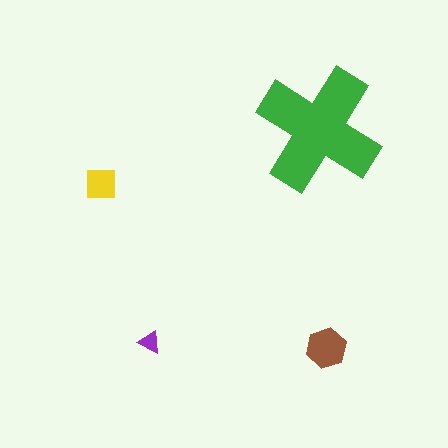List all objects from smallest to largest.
The purple triangle, the yellow square, the brown hexagon, the green cross.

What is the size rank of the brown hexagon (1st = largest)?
2nd.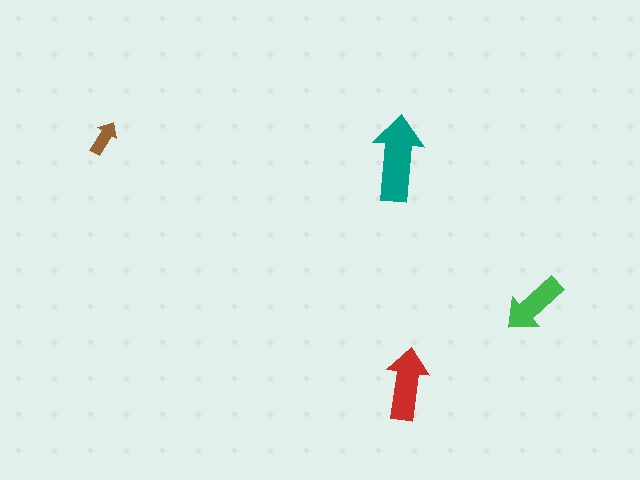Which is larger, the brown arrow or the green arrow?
The green one.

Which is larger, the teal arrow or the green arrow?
The teal one.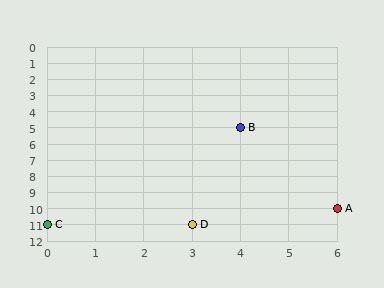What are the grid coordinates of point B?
Point B is at grid coordinates (4, 5).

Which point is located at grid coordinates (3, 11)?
Point D is at (3, 11).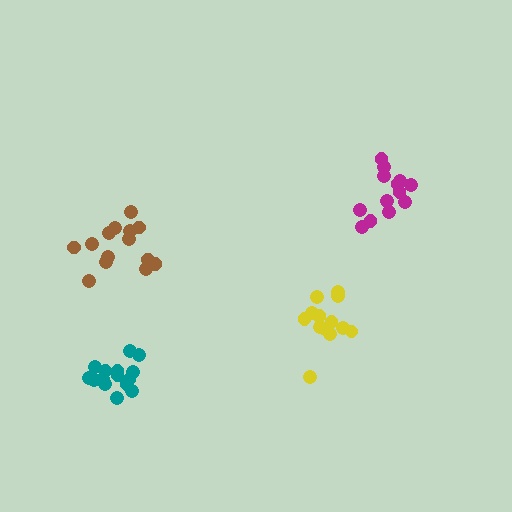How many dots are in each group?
Group 1: 14 dots, Group 2: 14 dots, Group 3: 17 dots, Group 4: 13 dots (58 total).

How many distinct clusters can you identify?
There are 4 distinct clusters.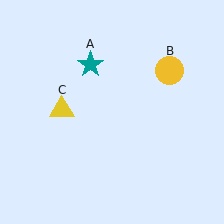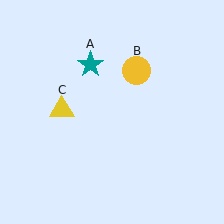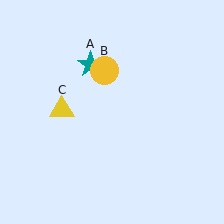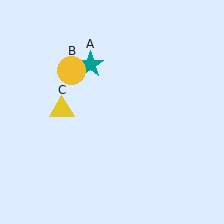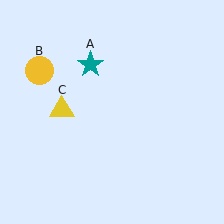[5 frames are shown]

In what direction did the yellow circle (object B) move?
The yellow circle (object B) moved left.